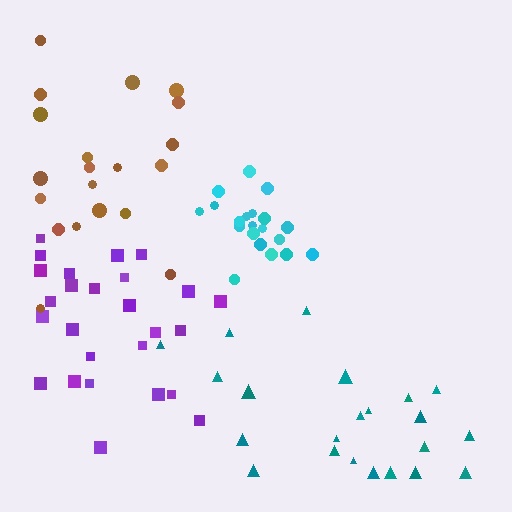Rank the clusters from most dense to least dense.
cyan, purple, brown, teal.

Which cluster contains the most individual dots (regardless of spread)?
Purple (26).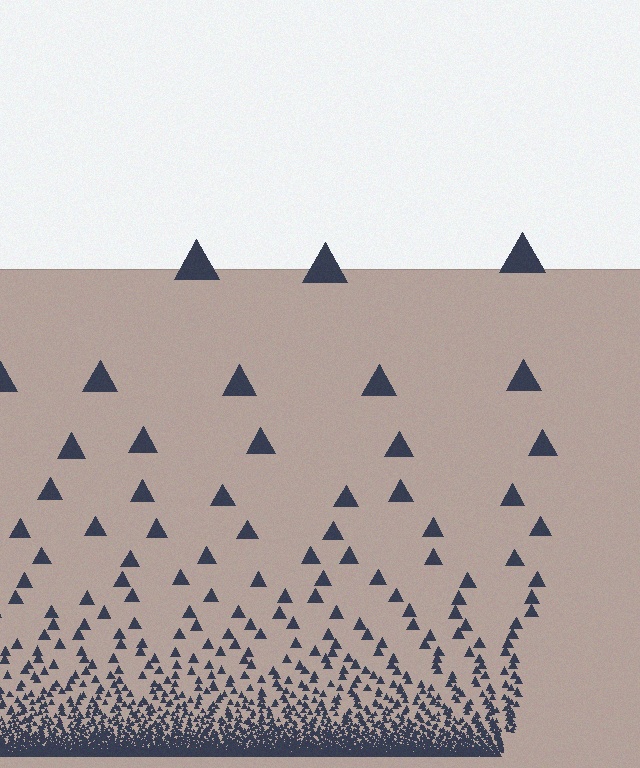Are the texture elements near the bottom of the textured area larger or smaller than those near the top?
Smaller. The gradient is inverted — elements near the bottom are smaller and denser.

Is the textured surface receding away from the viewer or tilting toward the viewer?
The surface appears to tilt toward the viewer. Texture elements get larger and sparser toward the top.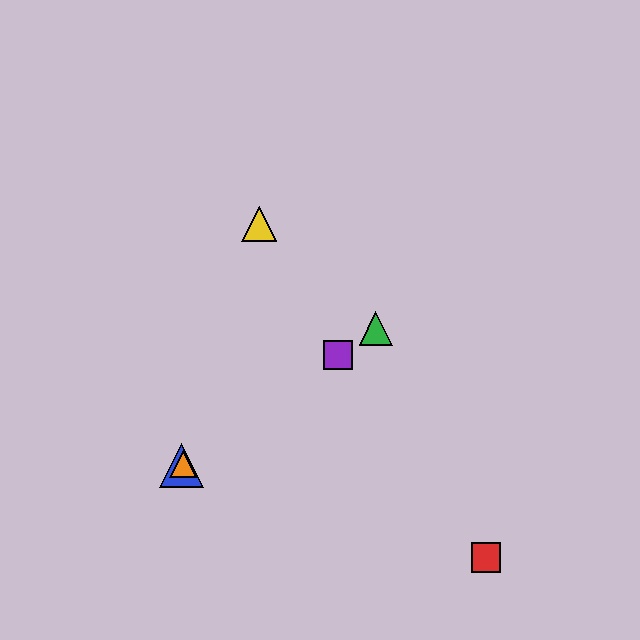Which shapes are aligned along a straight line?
The blue triangle, the green triangle, the purple square, the orange triangle are aligned along a straight line.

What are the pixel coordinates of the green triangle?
The green triangle is at (376, 328).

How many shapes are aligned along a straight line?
4 shapes (the blue triangle, the green triangle, the purple square, the orange triangle) are aligned along a straight line.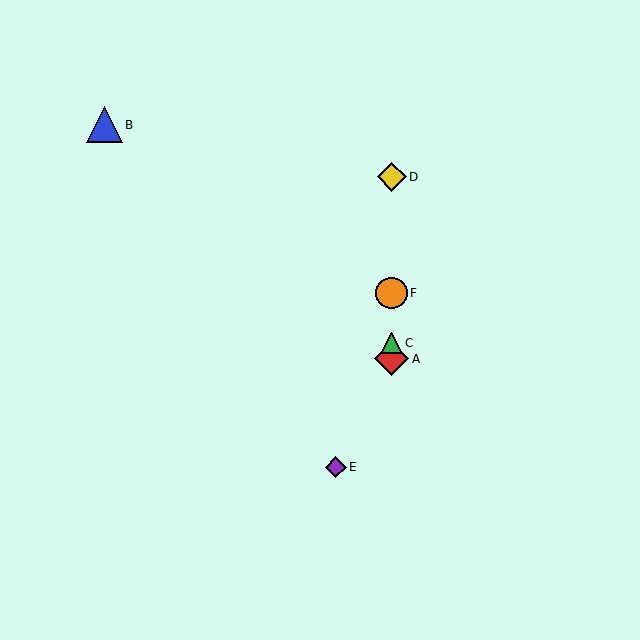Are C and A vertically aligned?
Yes, both are at x≈392.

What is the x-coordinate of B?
Object B is at x≈105.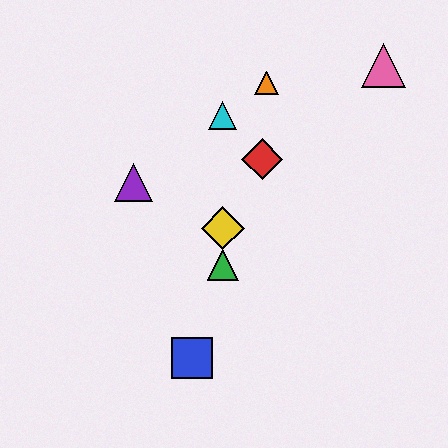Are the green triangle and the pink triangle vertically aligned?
No, the green triangle is at x≈223 and the pink triangle is at x≈383.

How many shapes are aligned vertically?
3 shapes (the green triangle, the yellow diamond, the cyan triangle) are aligned vertically.